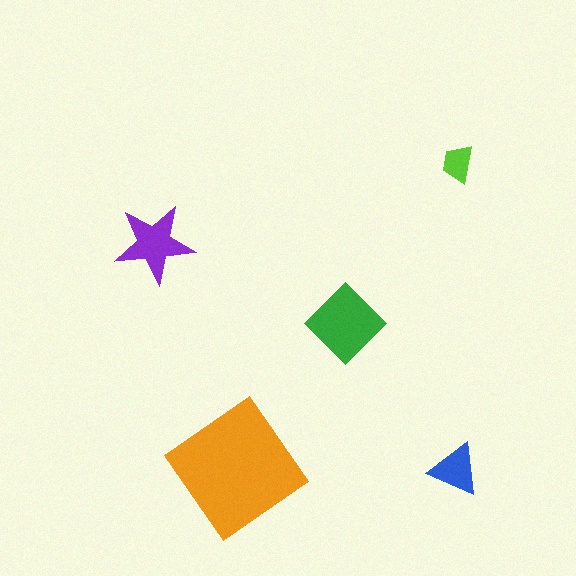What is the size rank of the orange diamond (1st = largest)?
1st.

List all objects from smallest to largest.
The lime trapezoid, the blue triangle, the purple star, the green diamond, the orange diamond.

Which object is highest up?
The lime trapezoid is topmost.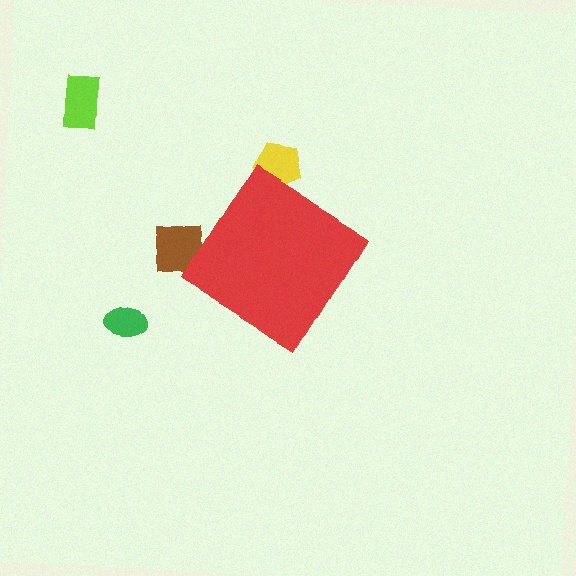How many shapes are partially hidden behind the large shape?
2 shapes are partially hidden.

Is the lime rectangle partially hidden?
No, the lime rectangle is fully visible.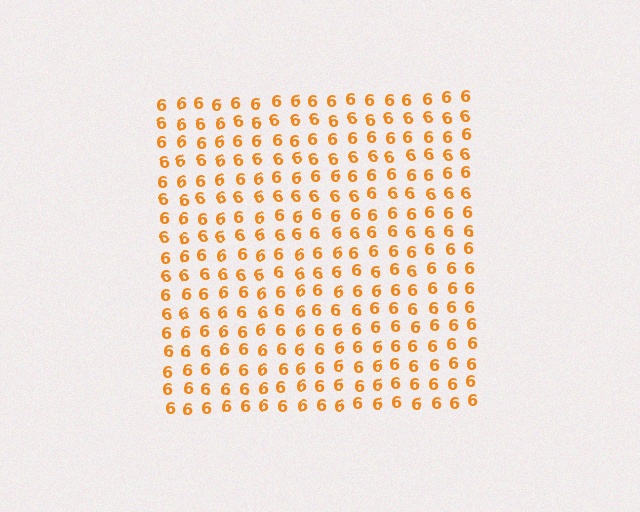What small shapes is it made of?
It is made of small digit 6's.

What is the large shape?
The large shape is a square.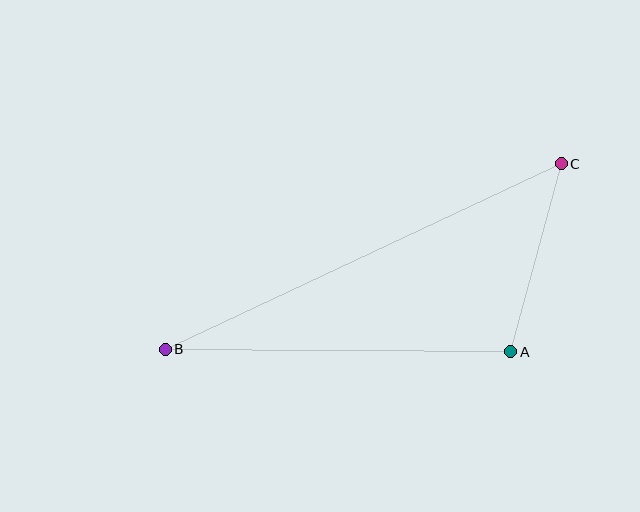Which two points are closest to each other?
Points A and C are closest to each other.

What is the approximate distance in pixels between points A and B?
The distance between A and B is approximately 346 pixels.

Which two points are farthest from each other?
Points B and C are farthest from each other.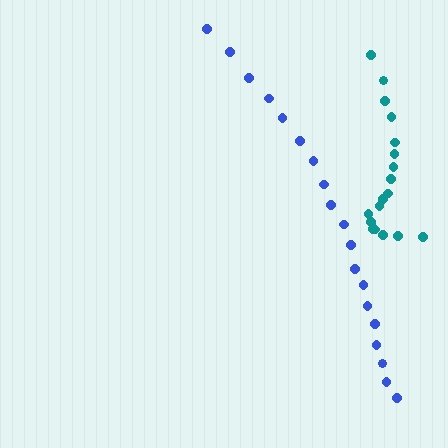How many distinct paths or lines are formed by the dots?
There are 2 distinct paths.